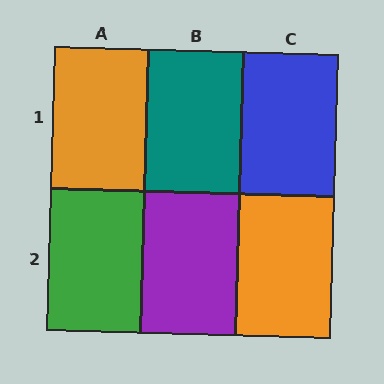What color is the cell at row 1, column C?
Blue.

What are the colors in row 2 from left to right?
Green, purple, orange.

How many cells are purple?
1 cell is purple.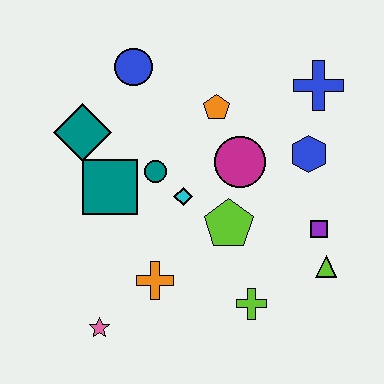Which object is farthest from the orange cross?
The blue cross is farthest from the orange cross.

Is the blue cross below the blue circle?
Yes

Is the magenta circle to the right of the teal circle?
Yes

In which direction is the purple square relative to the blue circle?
The purple square is to the right of the blue circle.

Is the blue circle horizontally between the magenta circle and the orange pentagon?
No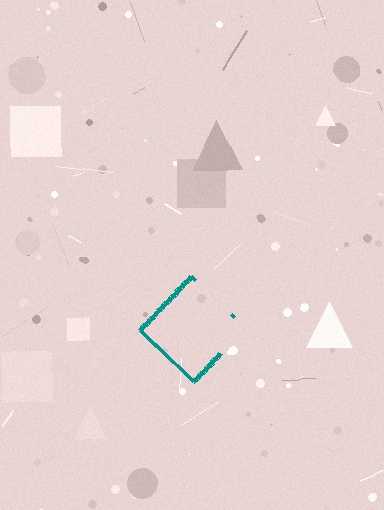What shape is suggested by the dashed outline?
The dashed outline suggests a diamond.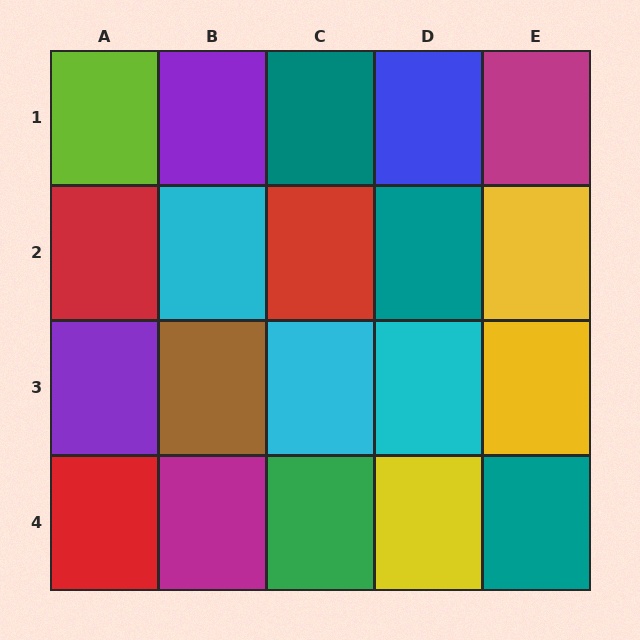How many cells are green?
1 cell is green.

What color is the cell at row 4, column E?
Teal.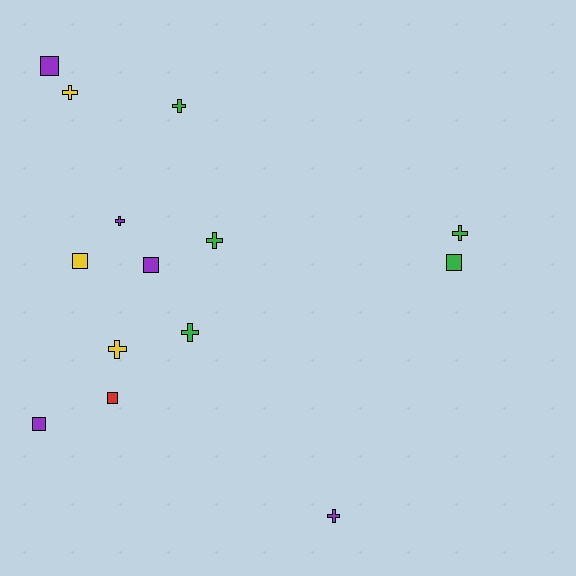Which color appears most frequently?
Green, with 5 objects.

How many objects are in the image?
There are 14 objects.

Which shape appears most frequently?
Cross, with 8 objects.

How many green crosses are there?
There are 4 green crosses.